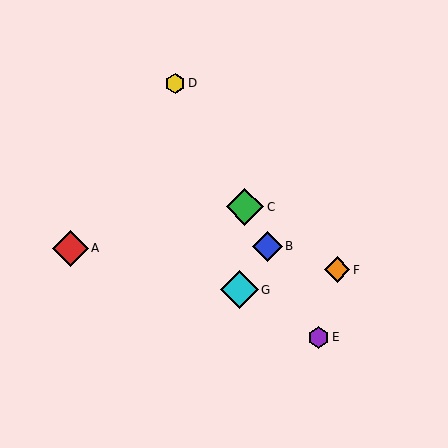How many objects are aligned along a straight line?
4 objects (B, C, D, E) are aligned along a straight line.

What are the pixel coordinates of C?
Object C is at (245, 207).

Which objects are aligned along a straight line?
Objects B, C, D, E are aligned along a straight line.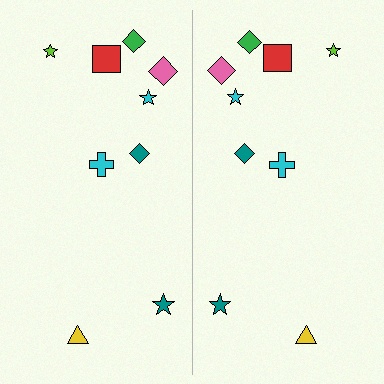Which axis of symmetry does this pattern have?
The pattern has a vertical axis of symmetry running through the center of the image.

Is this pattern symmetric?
Yes, this pattern has bilateral (reflection) symmetry.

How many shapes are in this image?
There are 18 shapes in this image.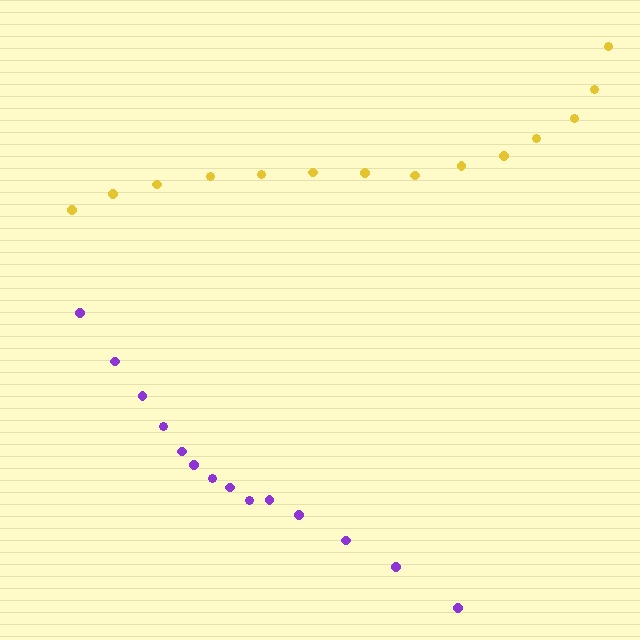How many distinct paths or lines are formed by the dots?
There are 2 distinct paths.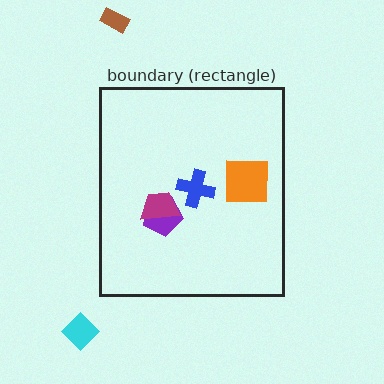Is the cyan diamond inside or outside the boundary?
Outside.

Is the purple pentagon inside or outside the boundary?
Inside.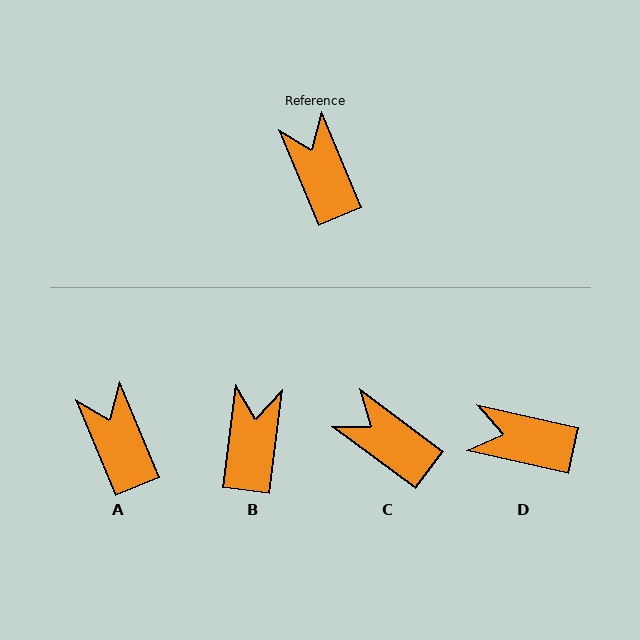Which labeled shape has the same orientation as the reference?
A.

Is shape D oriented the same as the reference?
No, it is off by about 55 degrees.